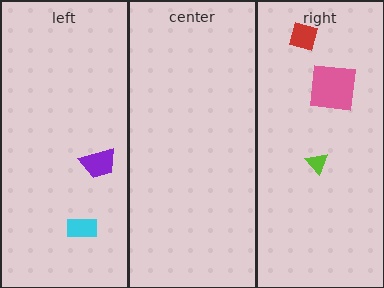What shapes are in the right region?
The pink square, the lime triangle, the red diamond.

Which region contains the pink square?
The right region.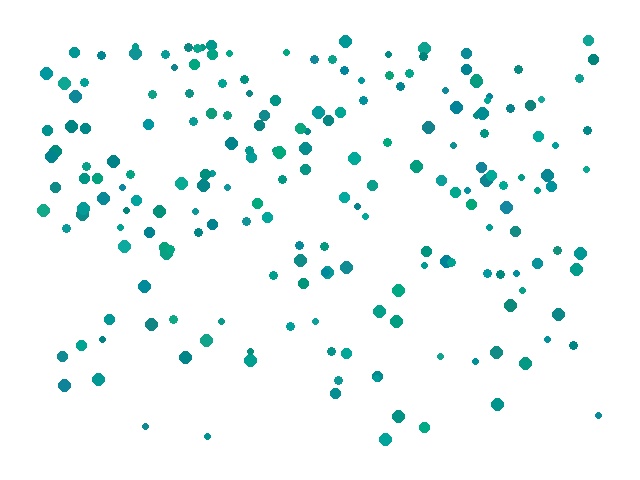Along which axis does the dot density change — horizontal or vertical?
Vertical.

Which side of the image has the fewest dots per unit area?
The bottom.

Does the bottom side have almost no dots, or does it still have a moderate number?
Still a moderate number, just noticeably fewer than the top.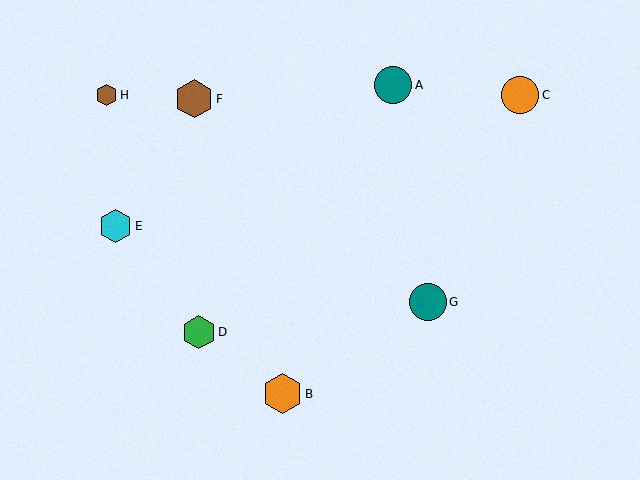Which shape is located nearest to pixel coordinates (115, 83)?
The brown hexagon (labeled H) at (107, 95) is nearest to that location.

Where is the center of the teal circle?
The center of the teal circle is at (393, 85).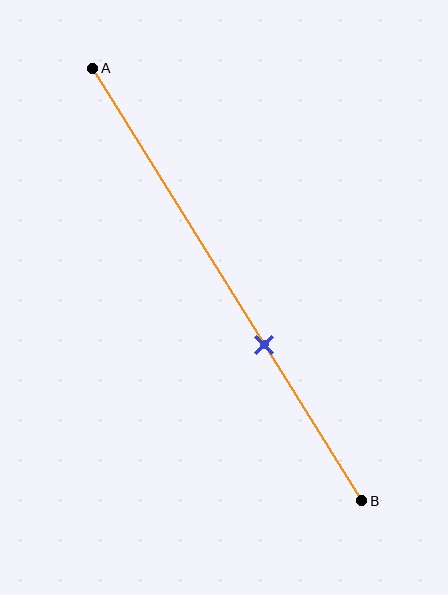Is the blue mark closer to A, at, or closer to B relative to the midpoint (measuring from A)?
The blue mark is closer to point B than the midpoint of segment AB.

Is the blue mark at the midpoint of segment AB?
No, the mark is at about 65% from A, not at the 50% midpoint.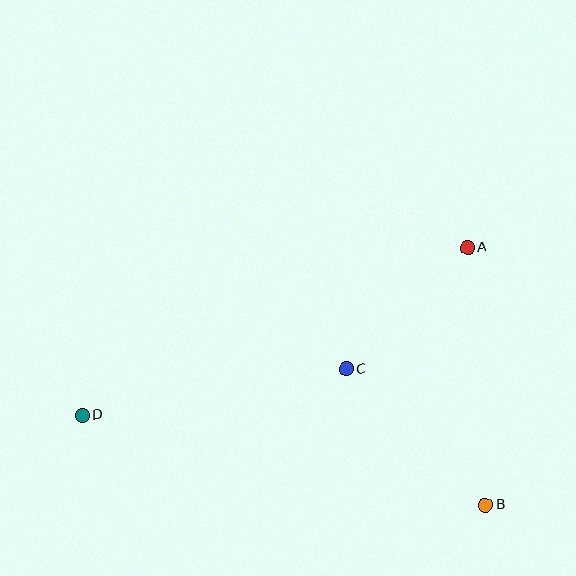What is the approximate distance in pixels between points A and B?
The distance between A and B is approximately 258 pixels.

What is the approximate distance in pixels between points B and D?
The distance between B and D is approximately 413 pixels.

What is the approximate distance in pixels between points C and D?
The distance between C and D is approximately 268 pixels.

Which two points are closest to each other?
Points A and C are closest to each other.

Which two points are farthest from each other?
Points A and D are farthest from each other.